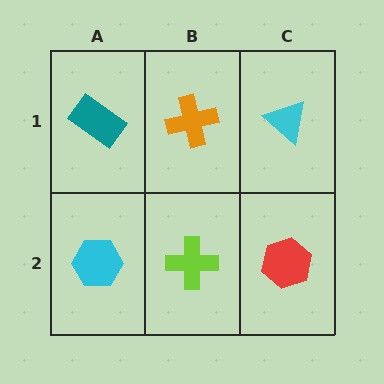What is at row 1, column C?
A cyan triangle.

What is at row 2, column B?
A lime cross.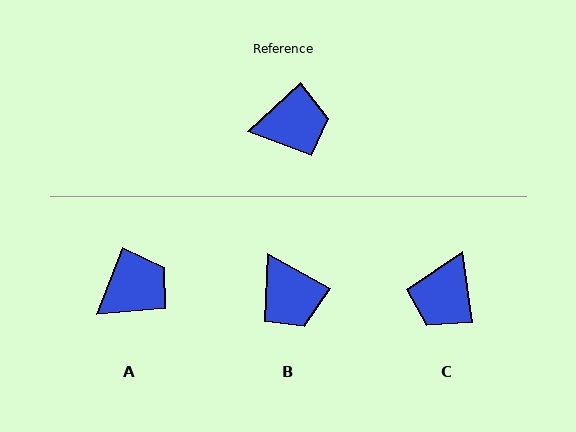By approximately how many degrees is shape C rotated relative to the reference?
Approximately 126 degrees clockwise.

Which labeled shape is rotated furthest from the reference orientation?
C, about 126 degrees away.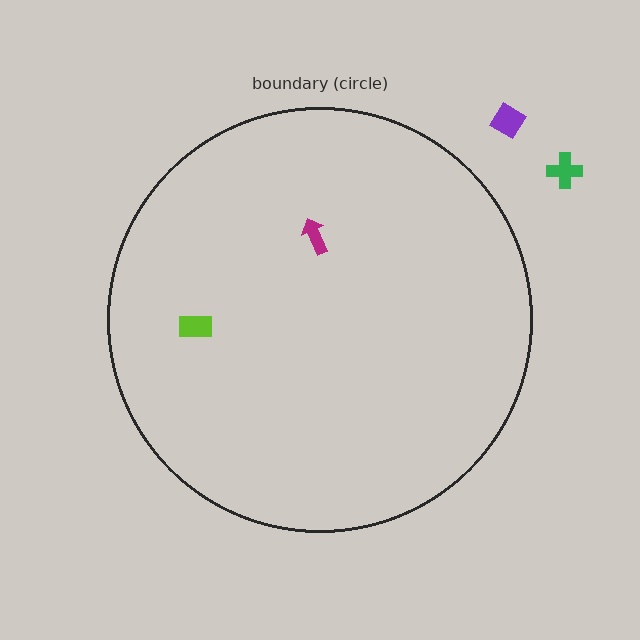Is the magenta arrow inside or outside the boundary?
Inside.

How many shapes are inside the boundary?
2 inside, 2 outside.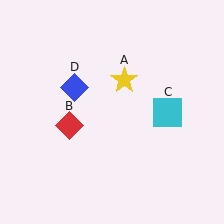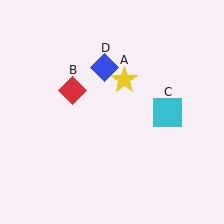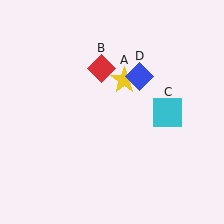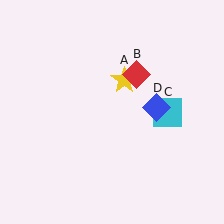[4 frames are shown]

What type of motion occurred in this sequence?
The red diamond (object B), blue diamond (object D) rotated clockwise around the center of the scene.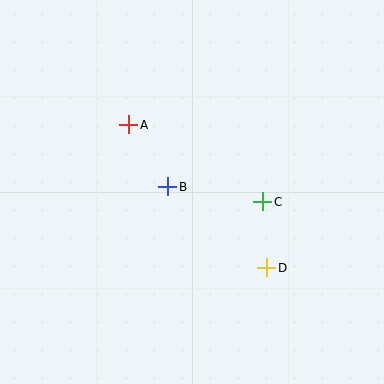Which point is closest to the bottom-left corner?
Point B is closest to the bottom-left corner.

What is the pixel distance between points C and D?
The distance between C and D is 66 pixels.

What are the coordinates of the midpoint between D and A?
The midpoint between D and A is at (198, 196).